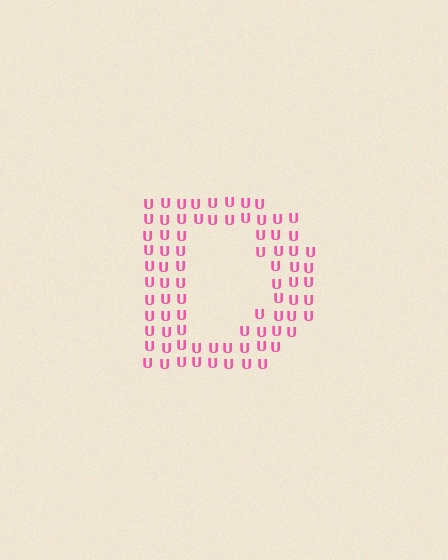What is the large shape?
The large shape is the letter D.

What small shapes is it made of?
It is made of small letter U's.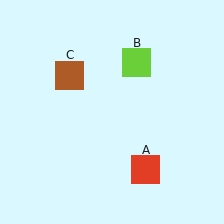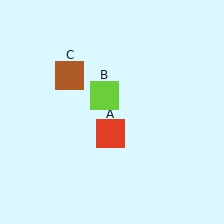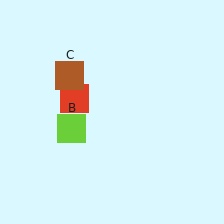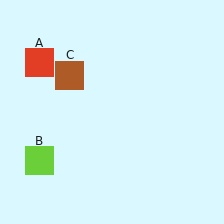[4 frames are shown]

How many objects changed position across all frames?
2 objects changed position: red square (object A), lime square (object B).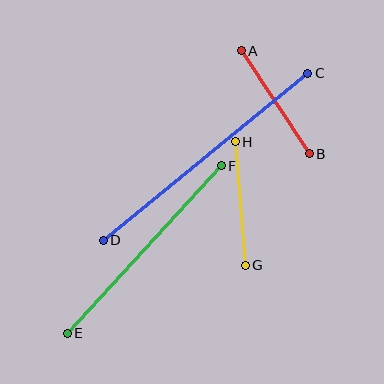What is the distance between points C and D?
The distance is approximately 264 pixels.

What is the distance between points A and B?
The distance is approximately 123 pixels.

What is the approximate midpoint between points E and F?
The midpoint is at approximately (144, 250) pixels.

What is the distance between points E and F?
The distance is approximately 228 pixels.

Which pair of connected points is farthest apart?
Points C and D are farthest apart.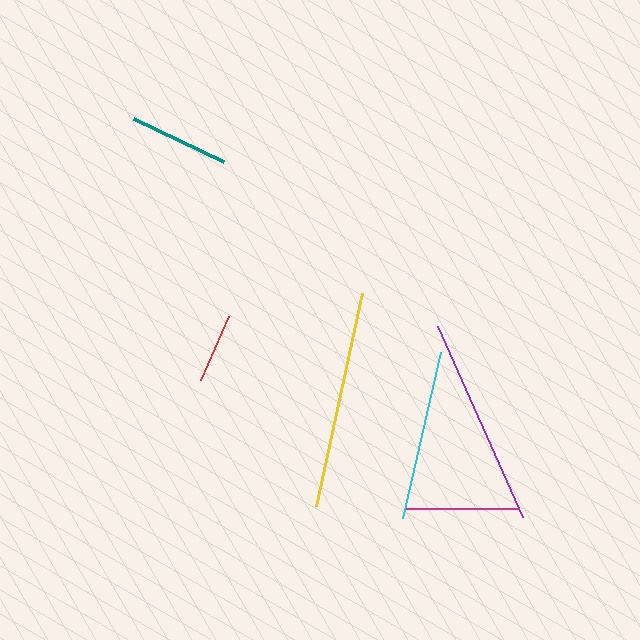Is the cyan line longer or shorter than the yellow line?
The yellow line is longer than the cyan line.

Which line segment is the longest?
The yellow line is the longest at approximately 218 pixels.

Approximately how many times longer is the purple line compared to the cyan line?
The purple line is approximately 1.2 times the length of the cyan line.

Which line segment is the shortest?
The red line is the shortest at approximately 70 pixels.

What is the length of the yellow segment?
The yellow segment is approximately 218 pixels long.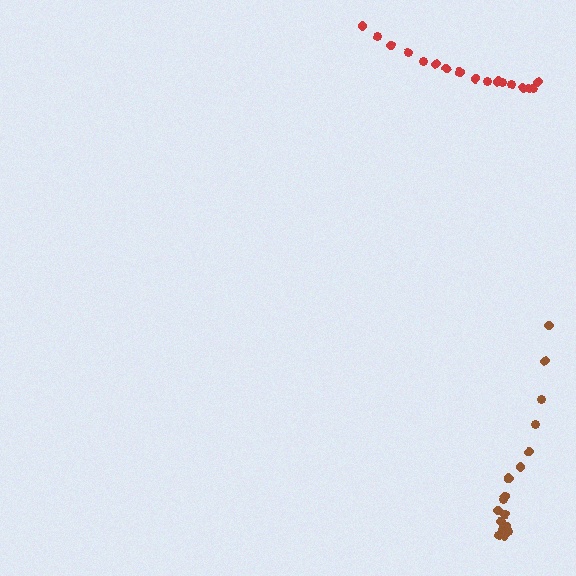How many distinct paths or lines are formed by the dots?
There are 2 distinct paths.